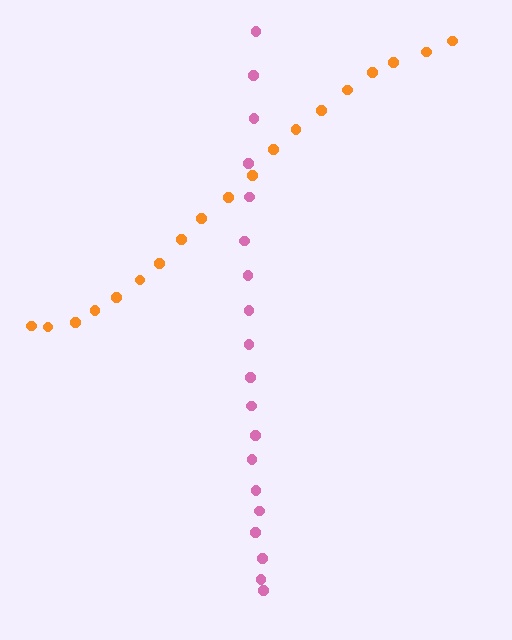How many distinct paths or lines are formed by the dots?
There are 2 distinct paths.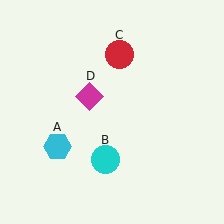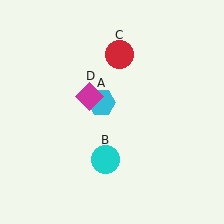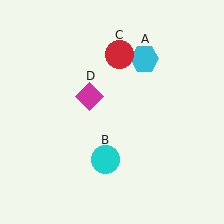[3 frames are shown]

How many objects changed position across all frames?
1 object changed position: cyan hexagon (object A).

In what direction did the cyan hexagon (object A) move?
The cyan hexagon (object A) moved up and to the right.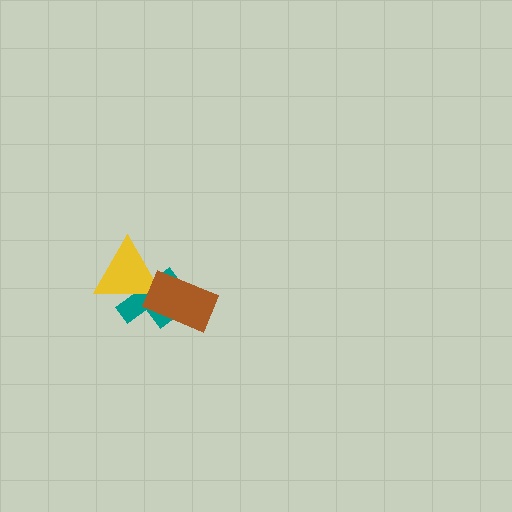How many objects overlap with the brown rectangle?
2 objects overlap with the brown rectangle.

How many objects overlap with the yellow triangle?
2 objects overlap with the yellow triangle.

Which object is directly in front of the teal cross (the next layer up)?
The yellow triangle is directly in front of the teal cross.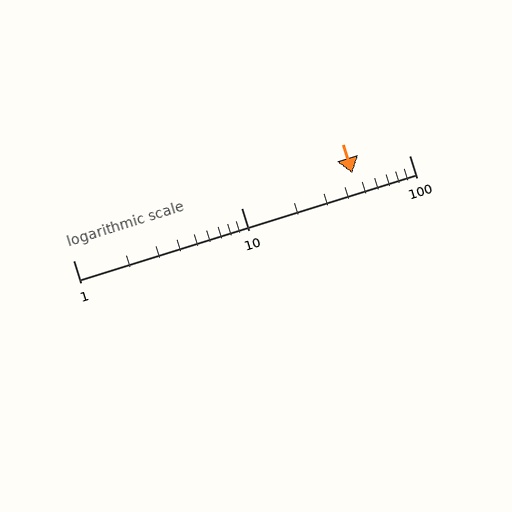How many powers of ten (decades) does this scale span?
The scale spans 2 decades, from 1 to 100.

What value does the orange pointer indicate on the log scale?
The pointer indicates approximately 46.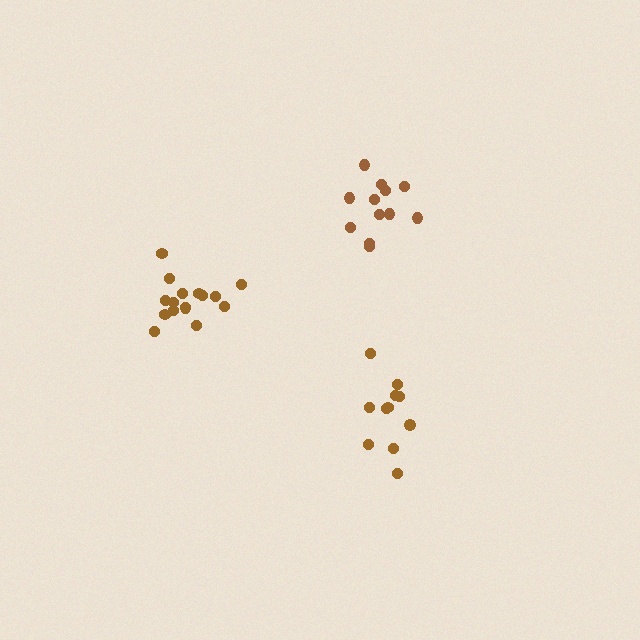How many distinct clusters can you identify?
There are 3 distinct clusters.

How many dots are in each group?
Group 1: 12 dots, Group 2: 11 dots, Group 3: 16 dots (39 total).